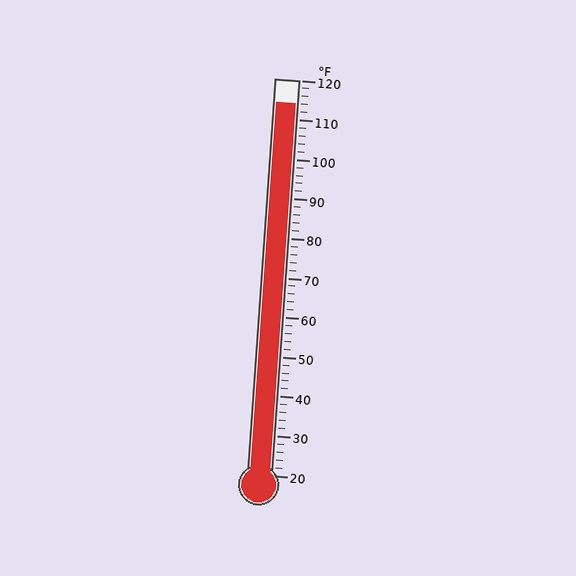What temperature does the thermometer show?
The thermometer shows approximately 114°F.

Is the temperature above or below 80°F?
The temperature is above 80°F.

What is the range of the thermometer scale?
The thermometer scale ranges from 20°F to 120°F.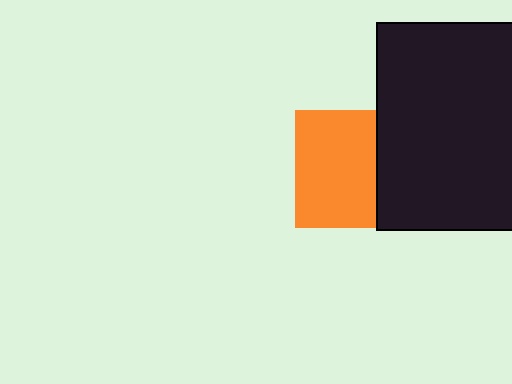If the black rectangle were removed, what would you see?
You would see the complete orange square.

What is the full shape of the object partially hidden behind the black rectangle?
The partially hidden object is an orange square.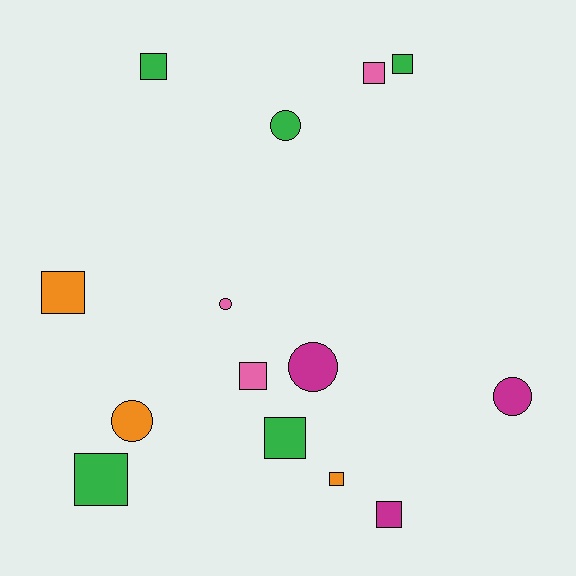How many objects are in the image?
There are 14 objects.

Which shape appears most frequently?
Square, with 9 objects.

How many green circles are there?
There is 1 green circle.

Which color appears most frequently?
Green, with 5 objects.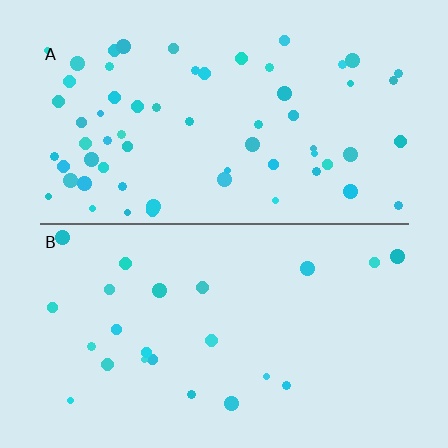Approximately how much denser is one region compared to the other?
Approximately 2.7× — region A over region B.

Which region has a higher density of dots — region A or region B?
A (the top).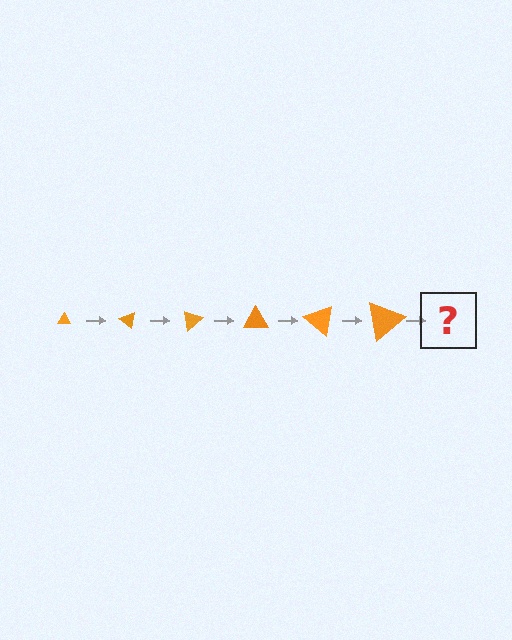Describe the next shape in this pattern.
It should be a triangle, larger than the previous one and rotated 240 degrees from the start.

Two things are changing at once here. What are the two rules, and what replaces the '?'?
The two rules are that the triangle grows larger each step and it rotates 40 degrees each step. The '?' should be a triangle, larger than the previous one and rotated 240 degrees from the start.